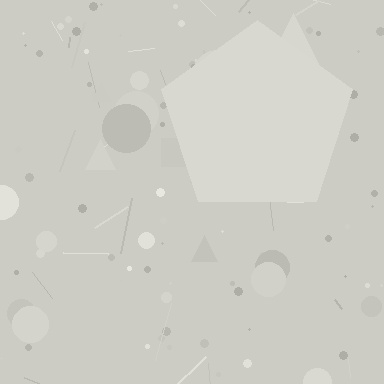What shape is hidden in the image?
A pentagon is hidden in the image.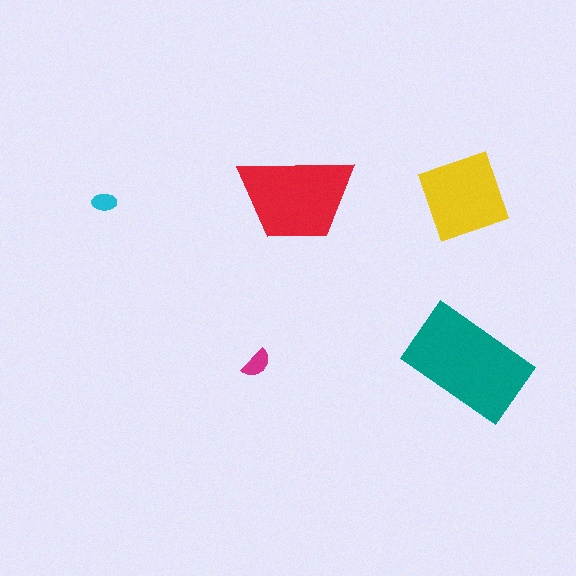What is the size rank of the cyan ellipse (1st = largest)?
5th.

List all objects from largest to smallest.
The teal rectangle, the red trapezoid, the yellow square, the magenta semicircle, the cyan ellipse.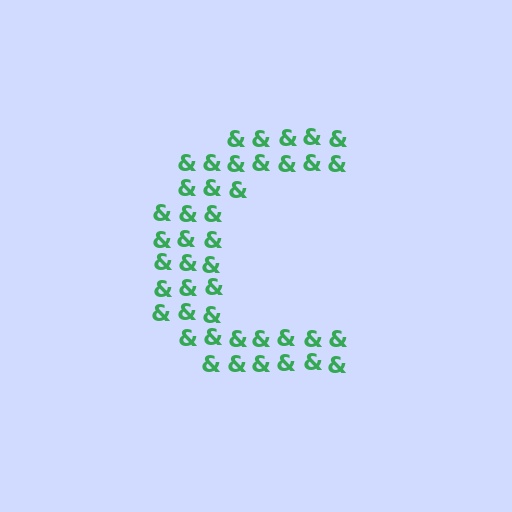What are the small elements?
The small elements are ampersands.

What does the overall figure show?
The overall figure shows the letter C.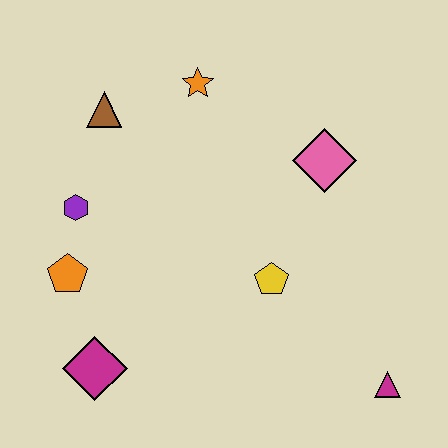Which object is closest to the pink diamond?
The yellow pentagon is closest to the pink diamond.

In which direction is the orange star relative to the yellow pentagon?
The orange star is above the yellow pentagon.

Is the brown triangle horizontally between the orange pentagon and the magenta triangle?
Yes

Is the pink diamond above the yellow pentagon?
Yes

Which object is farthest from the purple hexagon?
The magenta triangle is farthest from the purple hexagon.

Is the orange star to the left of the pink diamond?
Yes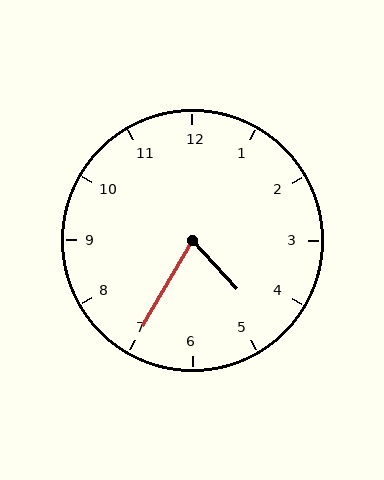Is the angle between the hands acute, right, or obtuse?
It is acute.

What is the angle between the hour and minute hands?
Approximately 72 degrees.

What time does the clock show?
4:35.